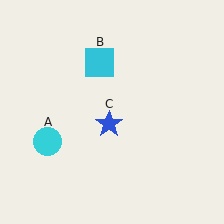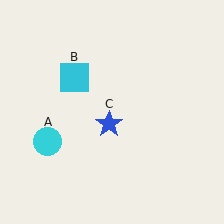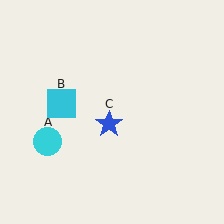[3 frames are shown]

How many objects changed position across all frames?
1 object changed position: cyan square (object B).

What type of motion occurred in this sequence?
The cyan square (object B) rotated counterclockwise around the center of the scene.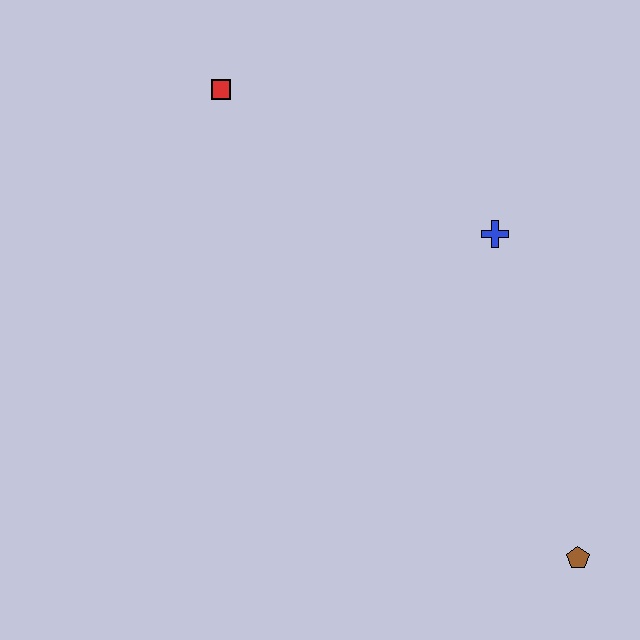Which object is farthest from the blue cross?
The brown pentagon is farthest from the blue cross.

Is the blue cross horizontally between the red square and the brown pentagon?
Yes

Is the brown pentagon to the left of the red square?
No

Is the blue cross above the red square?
No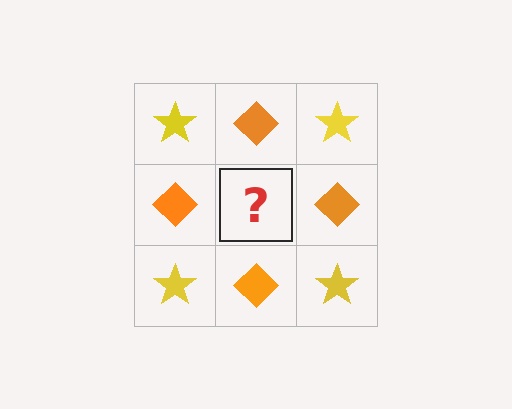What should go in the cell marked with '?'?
The missing cell should contain a yellow star.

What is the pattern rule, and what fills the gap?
The rule is that it alternates yellow star and orange diamond in a checkerboard pattern. The gap should be filled with a yellow star.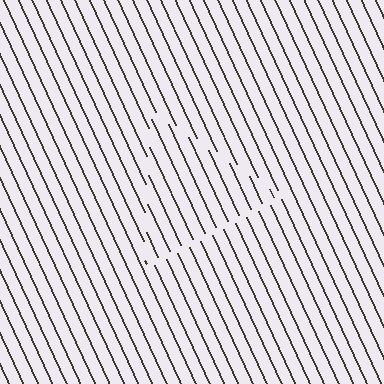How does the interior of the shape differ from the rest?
The interior of the shape contains the same grating, shifted by half a period — the contour is defined by the phase discontinuity where line-ends from the inner and outer gratings abut.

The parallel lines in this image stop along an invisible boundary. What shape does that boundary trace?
An illusory triangle. The interior of the shape contains the same grating, shifted by half a period — the contour is defined by the phase discontinuity where line-ends from the inner and outer gratings abut.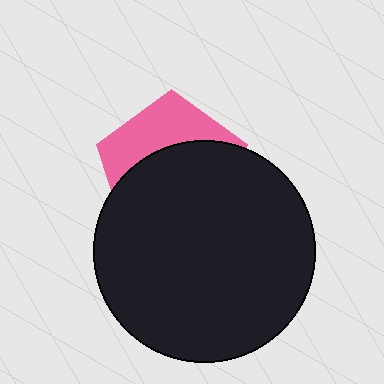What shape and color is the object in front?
The object in front is a black circle.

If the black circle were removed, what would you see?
You would see the complete pink pentagon.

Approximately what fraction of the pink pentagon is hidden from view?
Roughly 64% of the pink pentagon is hidden behind the black circle.